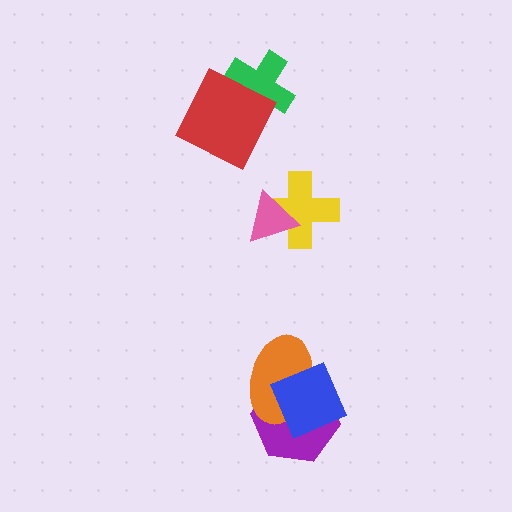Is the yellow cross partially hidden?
Yes, it is partially covered by another shape.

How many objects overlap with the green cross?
1 object overlaps with the green cross.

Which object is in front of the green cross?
The red square is in front of the green cross.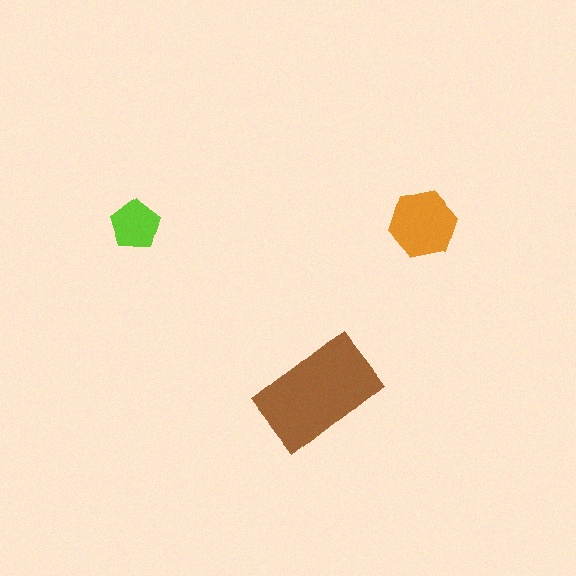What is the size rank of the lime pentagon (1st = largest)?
3rd.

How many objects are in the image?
There are 3 objects in the image.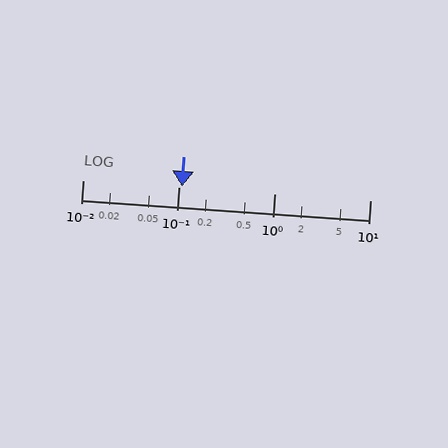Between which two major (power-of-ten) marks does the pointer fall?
The pointer is between 0.1 and 1.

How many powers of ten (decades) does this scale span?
The scale spans 3 decades, from 0.01 to 10.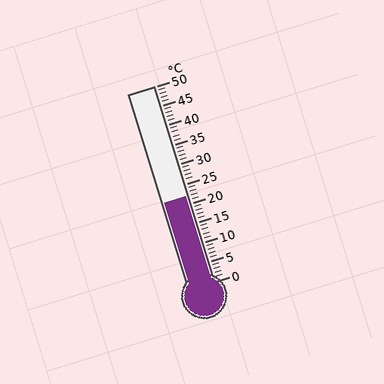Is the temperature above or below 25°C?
The temperature is below 25°C.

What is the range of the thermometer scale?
The thermometer scale ranges from 0°C to 50°C.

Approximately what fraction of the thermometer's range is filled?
The thermometer is filled to approximately 45% of its range.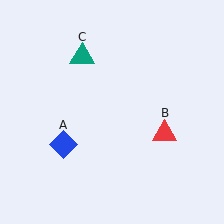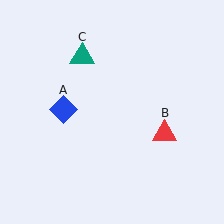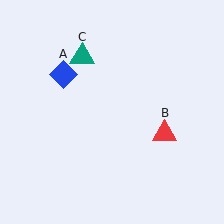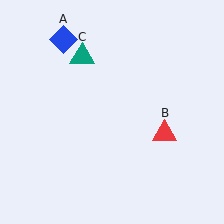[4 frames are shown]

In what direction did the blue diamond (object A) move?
The blue diamond (object A) moved up.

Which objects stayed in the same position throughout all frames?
Red triangle (object B) and teal triangle (object C) remained stationary.